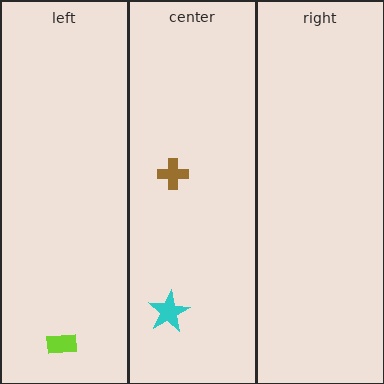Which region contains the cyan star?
The center region.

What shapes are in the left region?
The lime rectangle.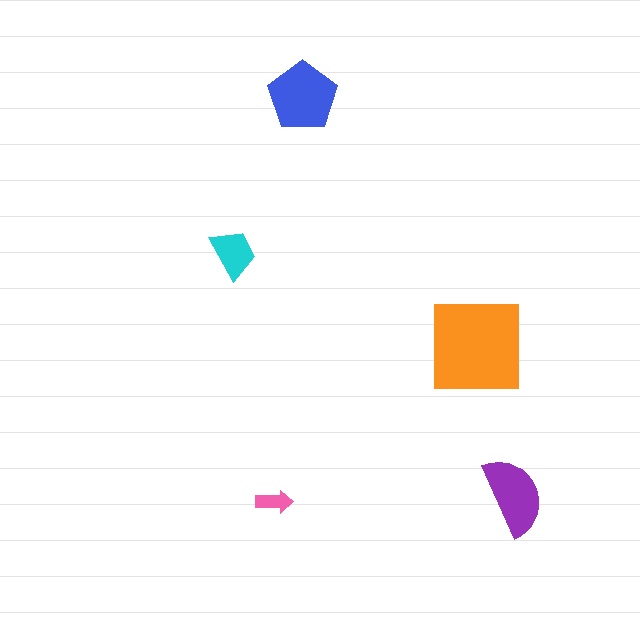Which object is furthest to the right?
The purple semicircle is rightmost.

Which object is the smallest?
The pink arrow.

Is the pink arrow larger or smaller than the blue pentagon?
Smaller.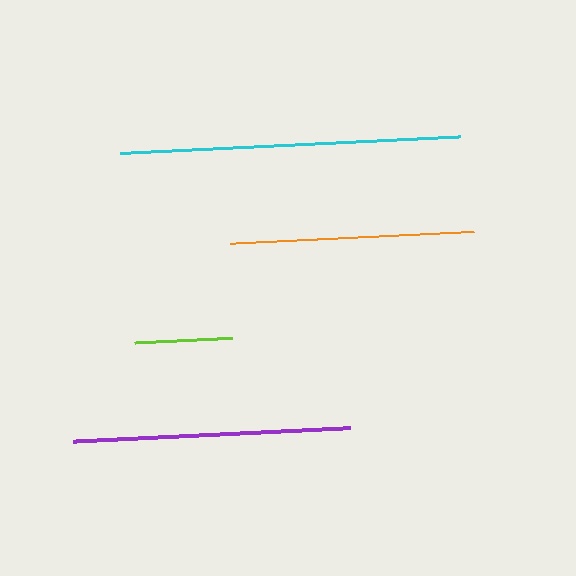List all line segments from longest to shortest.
From longest to shortest: cyan, purple, orange, lime.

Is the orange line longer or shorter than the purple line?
The purple line is longer than the orange line.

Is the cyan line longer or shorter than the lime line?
The cyan line is longer than the lime line.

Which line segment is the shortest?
The lime line is the shortest at approximately 98 pixels.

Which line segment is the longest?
The cyan line is the longest at approximately 340 pixels.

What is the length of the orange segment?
The orange segment is approximately 245 pixels long.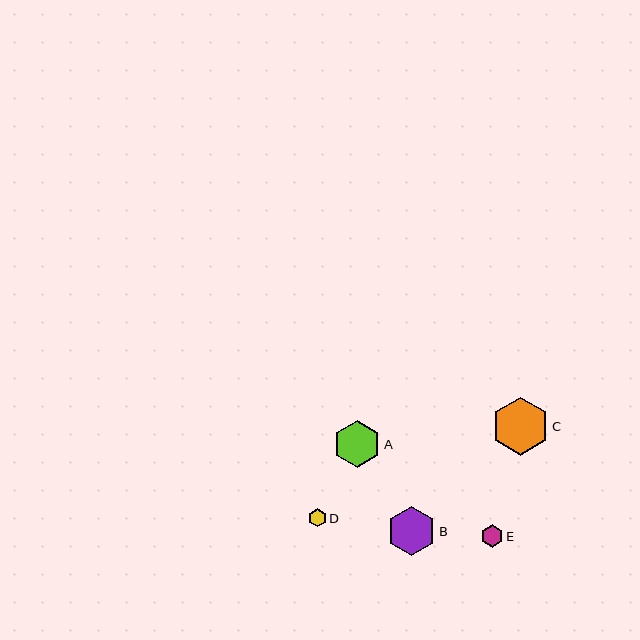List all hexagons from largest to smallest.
From largest to smallest: C, B, A, E, D.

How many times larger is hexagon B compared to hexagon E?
Hexagon B is approximately 2.2 times the size of hexagon E.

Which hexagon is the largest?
Hexagon C is the largest with a size of approximately 58 pixels.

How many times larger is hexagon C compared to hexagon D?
Hexagon C is approximately 3.2 times the size of hexagon D.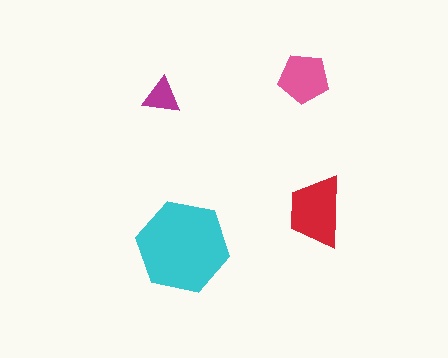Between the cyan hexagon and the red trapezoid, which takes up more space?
The cyan hexagon.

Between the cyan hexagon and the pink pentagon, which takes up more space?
The cyan hexagon.